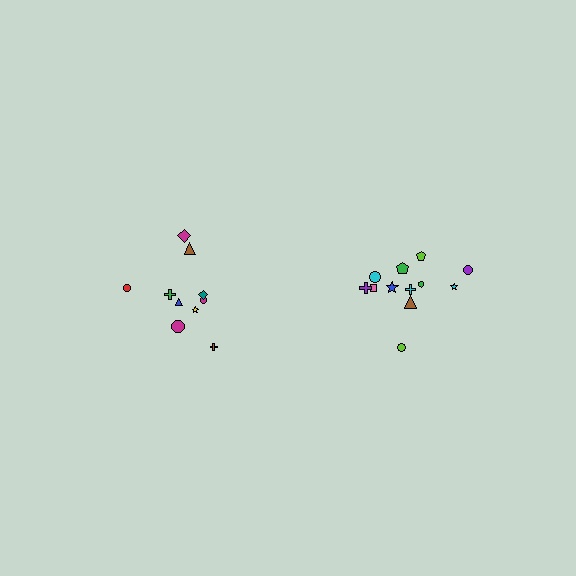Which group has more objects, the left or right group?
The right group.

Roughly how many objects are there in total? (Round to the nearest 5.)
Roughly 20 objects in total.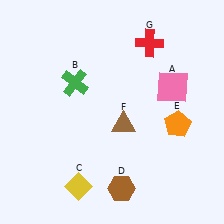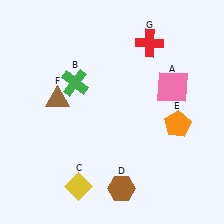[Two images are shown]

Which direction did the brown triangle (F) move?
The brown triangle (F) moved left.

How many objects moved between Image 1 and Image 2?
1 object moved between the two images.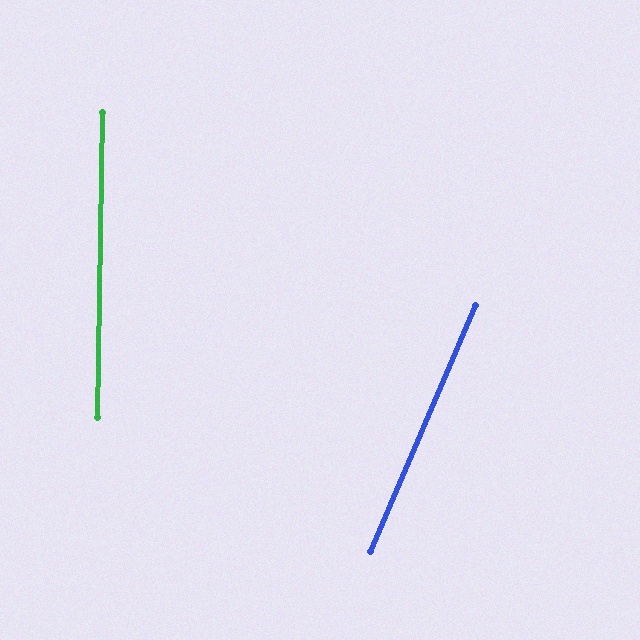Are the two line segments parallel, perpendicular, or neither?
Neither parallel nor perpendicular — they differ by about 22°.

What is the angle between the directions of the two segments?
Approximately 22 degrees.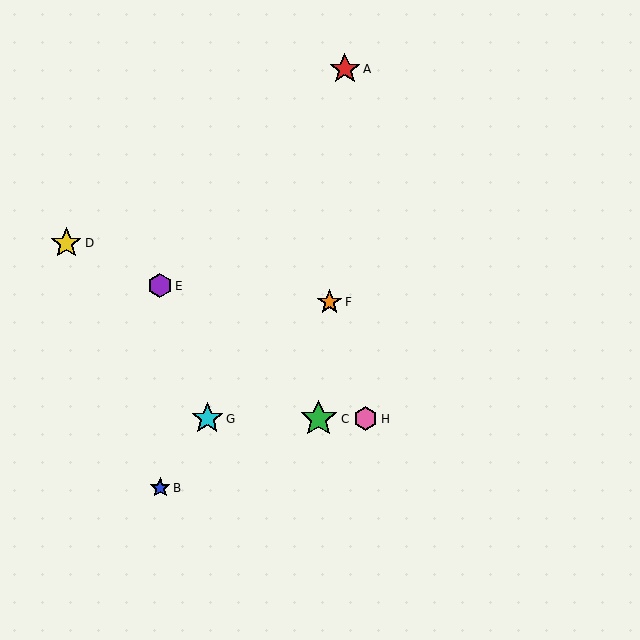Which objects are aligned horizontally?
Objects C, G, H are aligned horizontally.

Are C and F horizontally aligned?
No, C is at y≈419 and F is at y≈302.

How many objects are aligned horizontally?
3 objects (C, G, H) are aligned horizontally.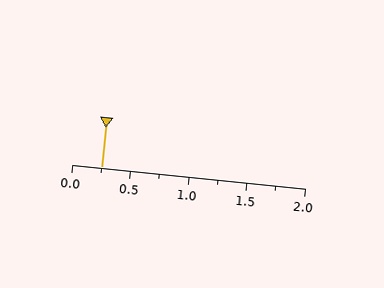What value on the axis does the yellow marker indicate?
The marker indicates approximately 0.25.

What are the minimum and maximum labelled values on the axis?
The axis runs from 0.0 to 2.0.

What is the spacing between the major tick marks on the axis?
The major ticks are spaced 0.5 apart.